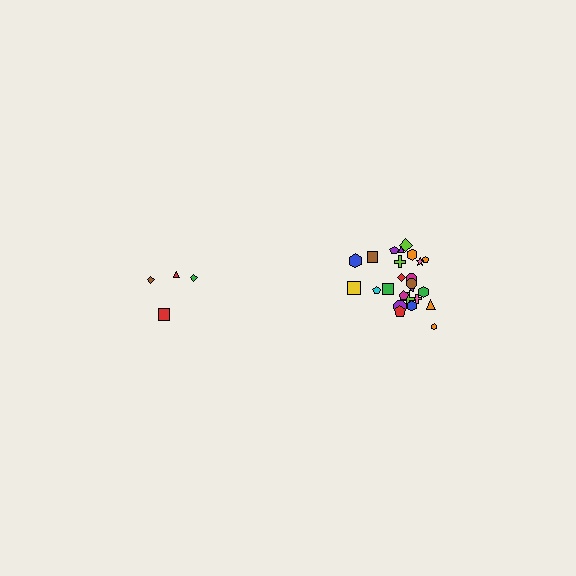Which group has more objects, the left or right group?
The right group.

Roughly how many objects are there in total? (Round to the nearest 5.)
Roughly 30 objects in total.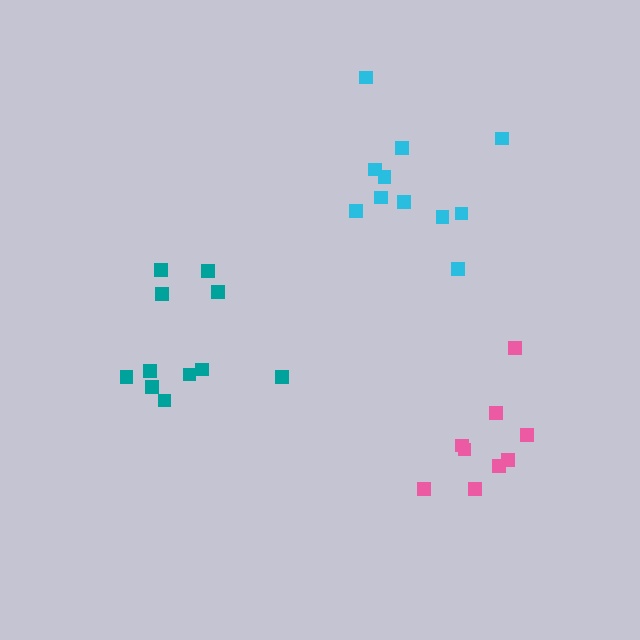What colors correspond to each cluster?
The clusters are colored: cyan, teal, pink.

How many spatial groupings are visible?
There are 3 spatial groupings.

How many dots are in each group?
Group 1: 11 dots, Group 2: 11 dots, Group 3: 10 dots (32 total).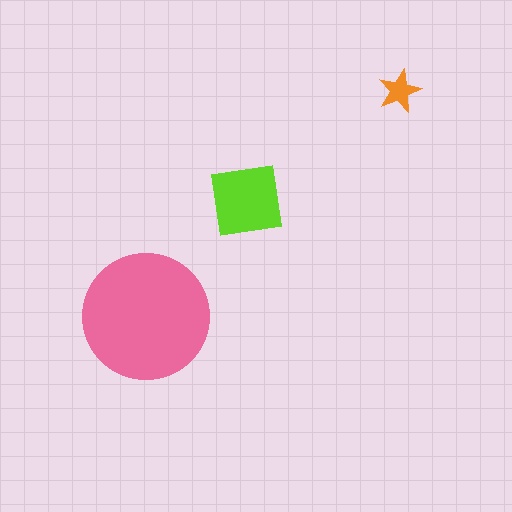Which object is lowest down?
The pink circle is bottommost.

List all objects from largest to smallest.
The pink circle, the lime square, the orange star.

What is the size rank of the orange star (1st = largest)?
3rd.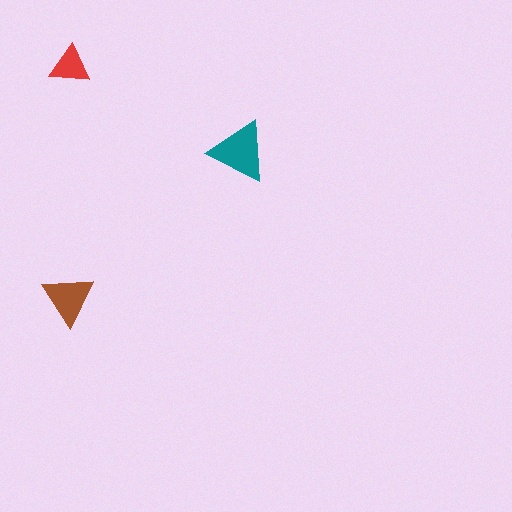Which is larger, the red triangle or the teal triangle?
The teal one.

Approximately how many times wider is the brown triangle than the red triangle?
About 1.5 times wider.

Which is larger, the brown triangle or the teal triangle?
The teal one.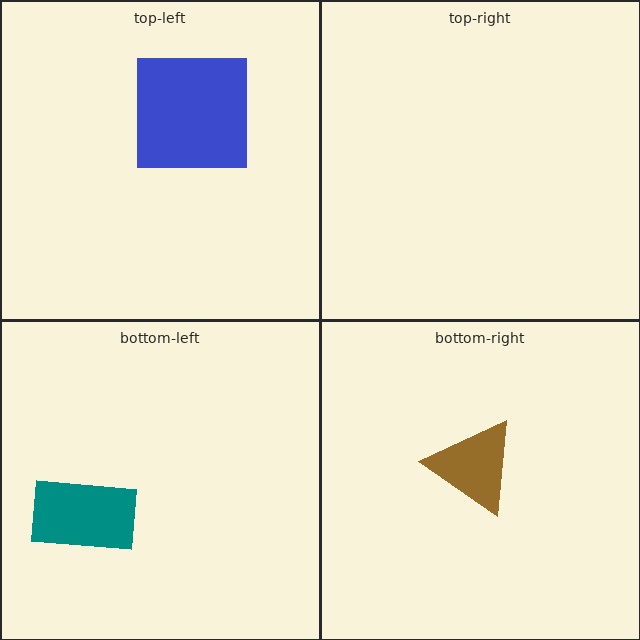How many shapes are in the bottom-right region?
1.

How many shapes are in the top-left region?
1.